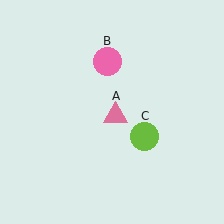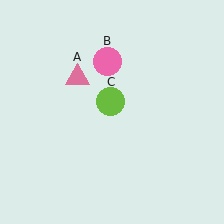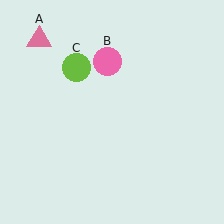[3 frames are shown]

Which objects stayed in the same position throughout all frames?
Pink circle (object B) remained stationary.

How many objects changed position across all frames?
2 objects changed position: pink triangle (object A), lime circle (object C).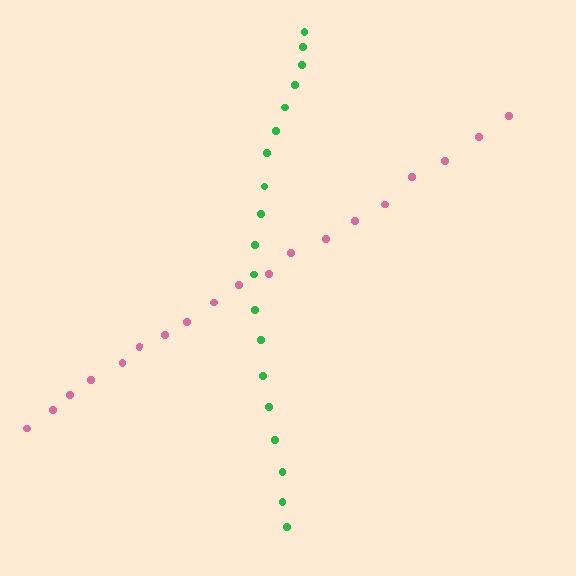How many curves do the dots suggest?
There are 2 distinct paths.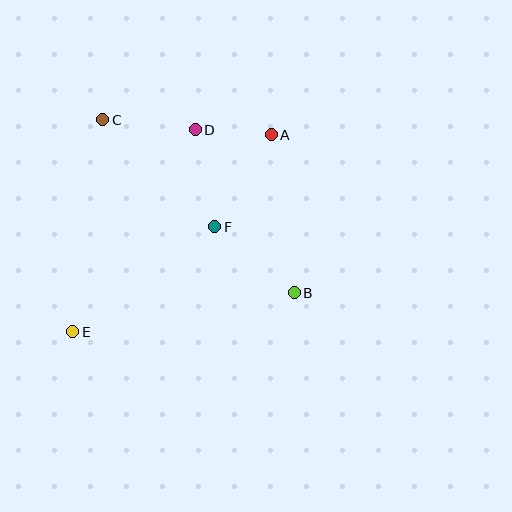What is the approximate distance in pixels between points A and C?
The distance between A and C is approximately 169 pixels.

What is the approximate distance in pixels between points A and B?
The distance between A and B is approximately 159 pixels.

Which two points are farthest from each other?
Points A and E are farthest from each other.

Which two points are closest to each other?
Points A and D are closest to each other.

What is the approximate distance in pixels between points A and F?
The distance between A and F is approximately 108 pixels.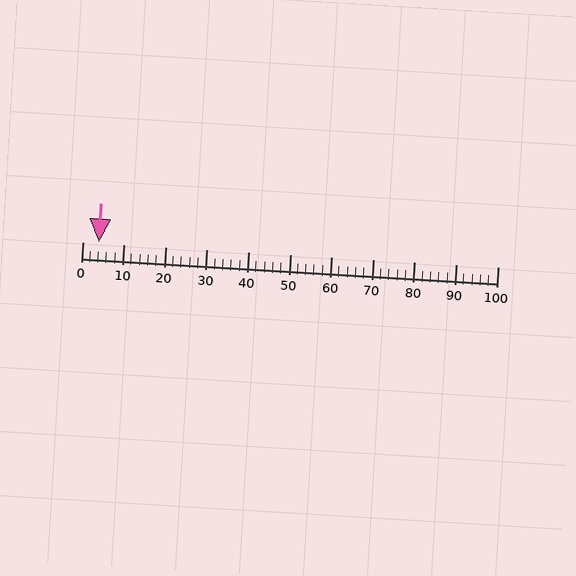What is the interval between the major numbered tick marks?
The major tick marks are spaced 10 units apart.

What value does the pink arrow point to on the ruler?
The pink arrow points to approximately 4.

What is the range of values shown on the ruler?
The ruler shows values from 0 to 100.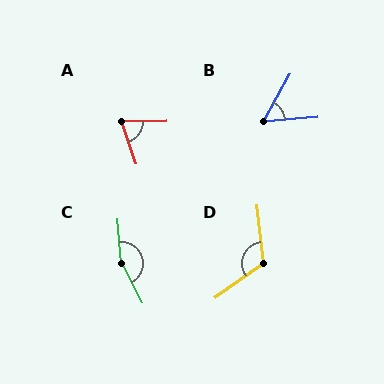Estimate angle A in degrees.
Approximately 72 degrees.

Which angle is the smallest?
B, at approximately 56 degrees.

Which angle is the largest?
C, at approximately 157 degrees.